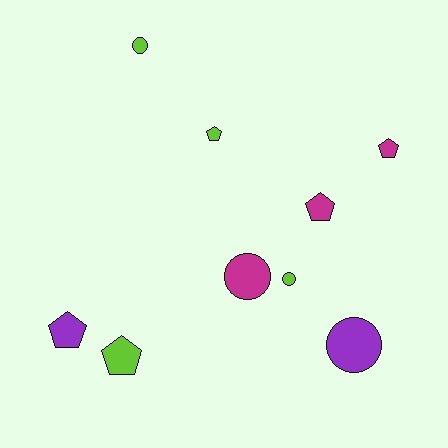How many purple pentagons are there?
There is 1 purple pentagon.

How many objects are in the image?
There are 9 objects.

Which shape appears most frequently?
Pentagon, with 5 objects.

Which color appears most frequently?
Lime, with 4 objects.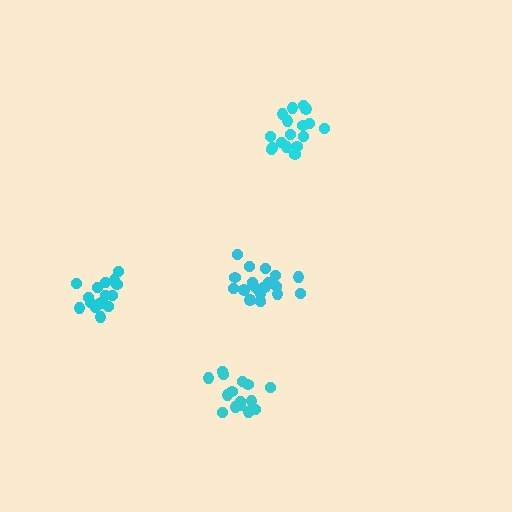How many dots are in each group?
Group 1: 19 dots, Group 2: 17 dots, Group 3: 15 dots, Group 4: 15 dots (66 total).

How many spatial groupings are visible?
There are 4 spatial groupings.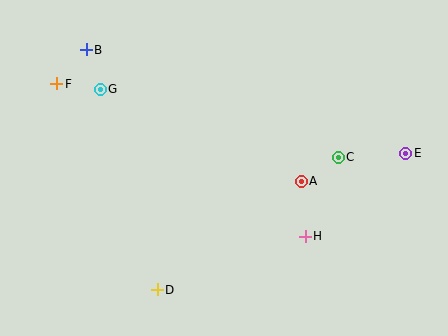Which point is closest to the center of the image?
Point A at (301, 181) is closest to the center.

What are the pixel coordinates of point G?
Point G is at (100, 89).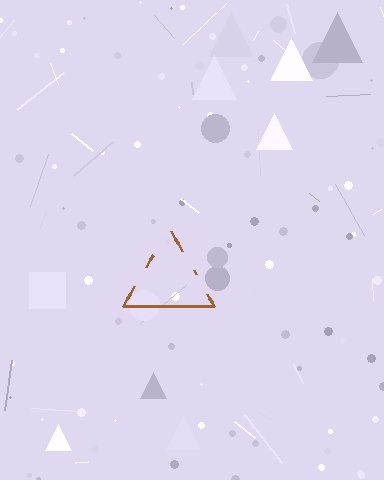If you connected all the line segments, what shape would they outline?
They would outline a triangle.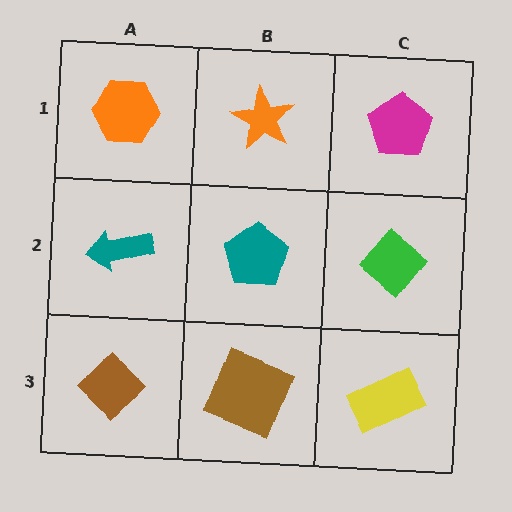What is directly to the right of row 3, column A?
A brown square.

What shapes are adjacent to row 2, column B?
An orange star (row 1, column B), a brown square (row 3, column B), a teal arrow (row 2, column A), a green diamond (row 2, column C).